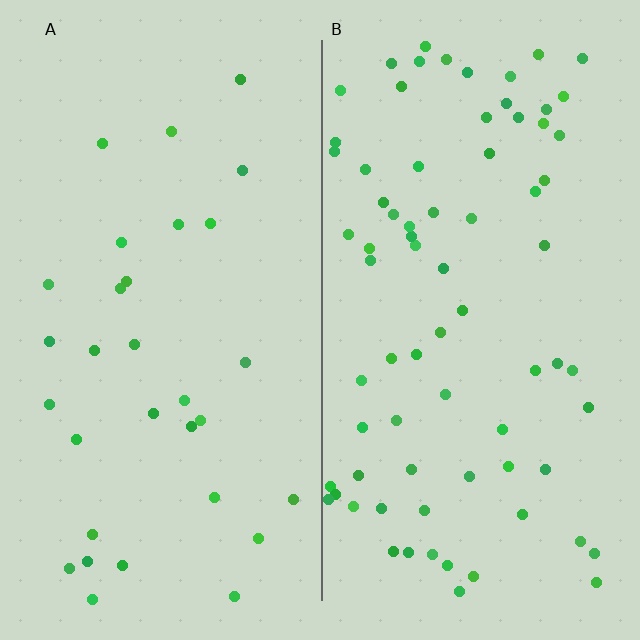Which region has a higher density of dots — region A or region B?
B (the right).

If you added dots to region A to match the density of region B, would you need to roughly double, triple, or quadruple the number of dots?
Approximately double.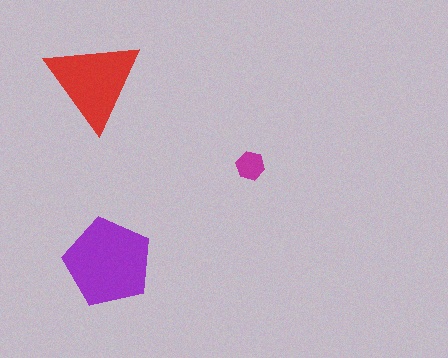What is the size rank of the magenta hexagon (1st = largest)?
3rd.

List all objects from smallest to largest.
The magenta hexagon, the red triangle, the purple pentagon.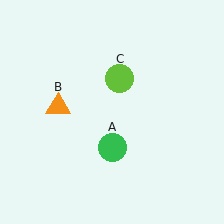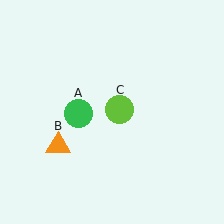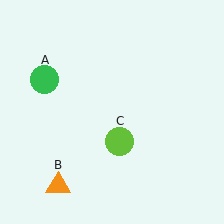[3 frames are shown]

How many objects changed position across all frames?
3 objects changed position: green circle (object A), orange triangle (object B), lime circle (object C).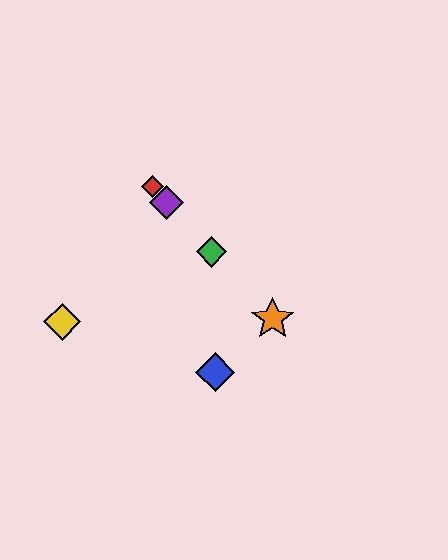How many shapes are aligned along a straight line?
4 shapes (the red diamond, the green diamond, the purple diamond, the orange star) are aligned along a straight line.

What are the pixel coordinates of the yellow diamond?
The yellow diamond is at (62, 322).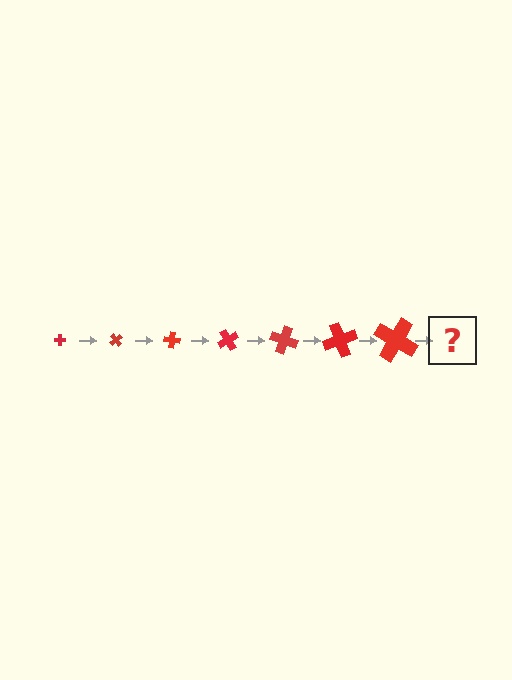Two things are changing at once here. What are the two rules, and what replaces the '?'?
The two rules are that the cross grows larger each step and it rotates 50 degrees each step. The '?' should be a cross, larger than the previous one and rotated 350 degrees from the start.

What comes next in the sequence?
The next element should be a cross, larger than the previous one and rotated 350 degrees from the start.